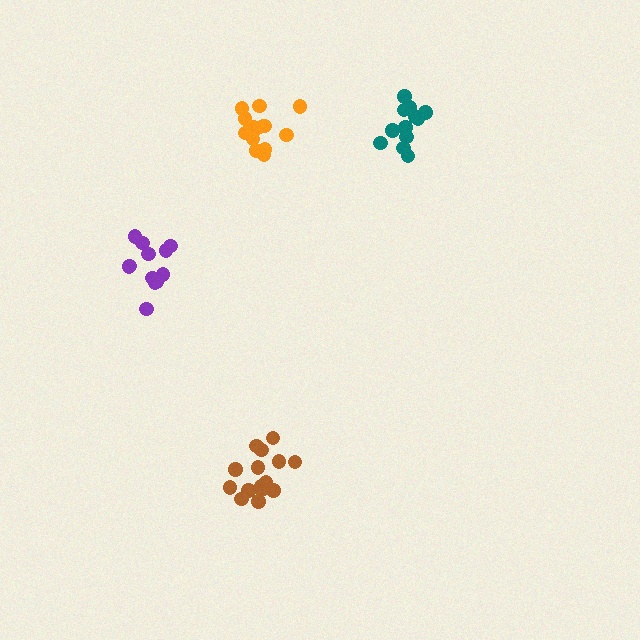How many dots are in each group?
Group 1: 12 dots, Group 2: 15 dots, Group 3: 12 dots, Group 4: 15 dots (54 total).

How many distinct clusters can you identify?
There are 4 distinct clusters.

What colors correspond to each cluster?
The clusters are colored: purple, brown, teal, orange.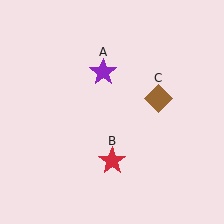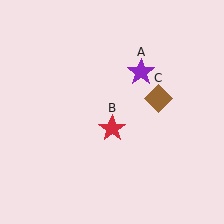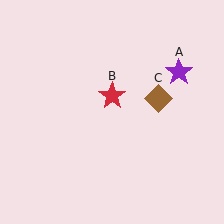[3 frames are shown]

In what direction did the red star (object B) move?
The red star (object B) moved up.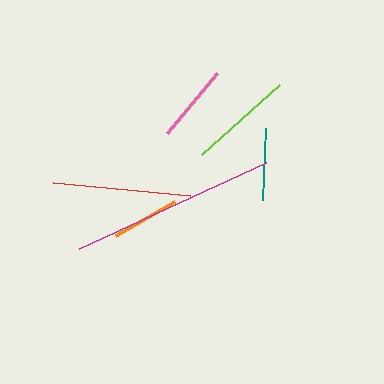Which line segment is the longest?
The magenta line is the longest at approximately 206 pixels.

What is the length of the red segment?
The red segment is approximately 137 pixels long.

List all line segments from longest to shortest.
From longest to shortest: magenta, red, lime, pink, teal, orange.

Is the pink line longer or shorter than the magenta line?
The magenta line is longer than the pink line.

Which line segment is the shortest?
The orange line is the shortest at approximately 69 pixels.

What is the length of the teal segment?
The teal segment is approximately 72 pixels long.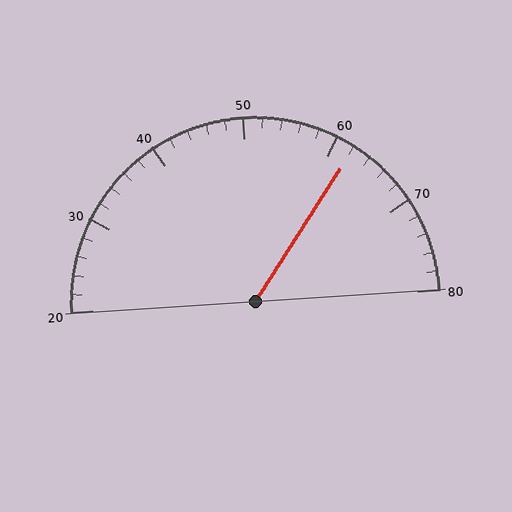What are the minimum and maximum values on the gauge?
The gauge ranges from 20 to 80.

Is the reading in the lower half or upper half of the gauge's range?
The reading is in the upper half of the range (20 to 80).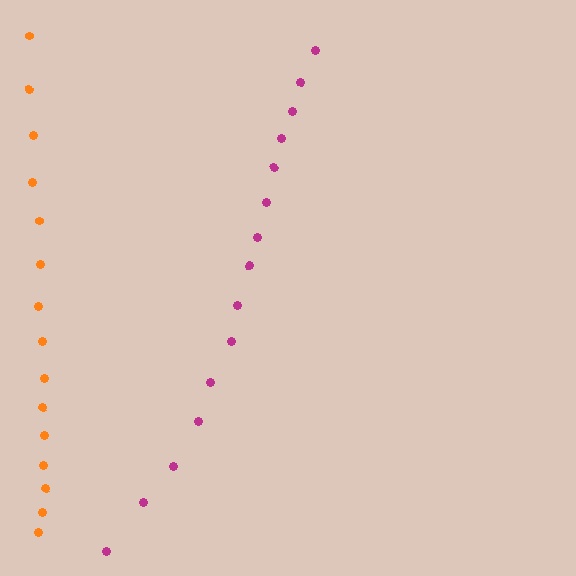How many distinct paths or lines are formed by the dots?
There are 2 distinct paths.